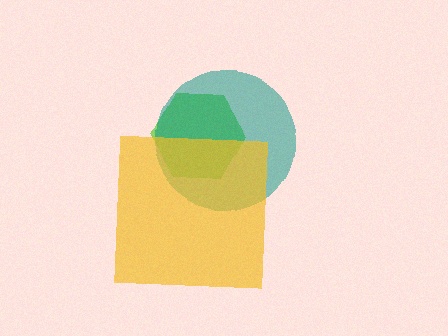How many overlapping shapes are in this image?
There are 3 overlapping shapes in the image.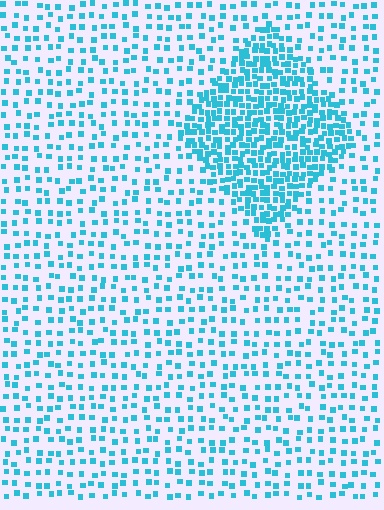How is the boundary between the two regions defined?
The boundary is defined by a change in element density (approximately 2.6x ratio). All elements are the same color, size, and shape.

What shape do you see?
I see a diamond.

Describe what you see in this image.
The image contains small cyan elements arranged at two different densities. A diamond-shaped region is visible where the elements are more densely packed than the surrounding area.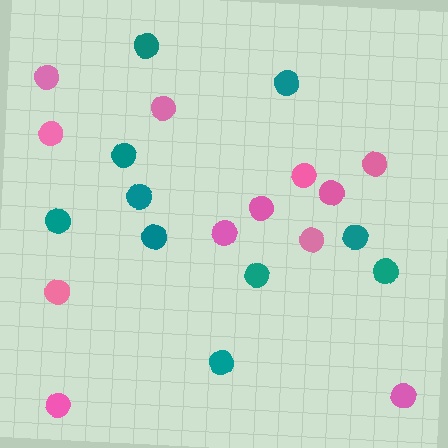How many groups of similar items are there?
There are 2 groups: one group of teal circles (10) and one group of pink circles (12).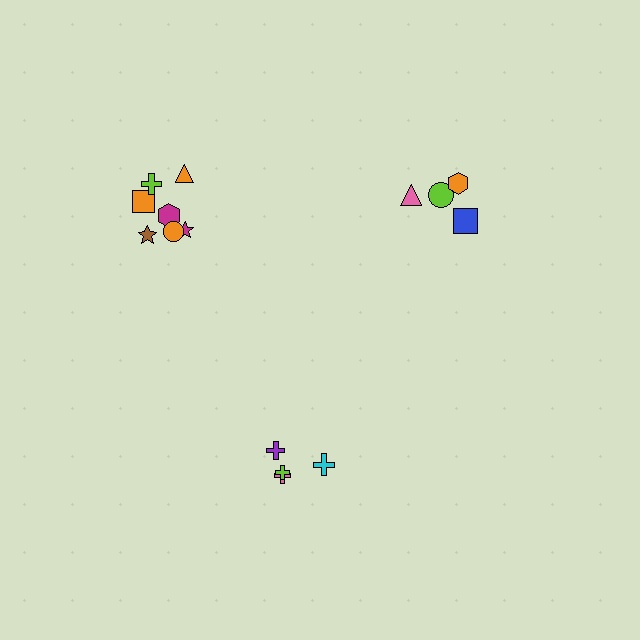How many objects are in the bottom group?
There are 4 objects.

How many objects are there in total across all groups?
There are 15 objects.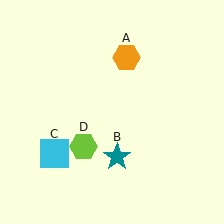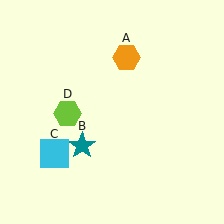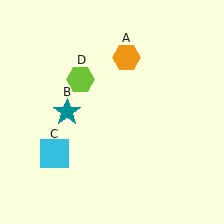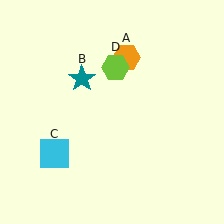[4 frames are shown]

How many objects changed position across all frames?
2 objects changed position: teal star (object B), lime hexagon (object D).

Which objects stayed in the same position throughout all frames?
Orange hexagon (object A) and cyan square (object C) remained stationary.